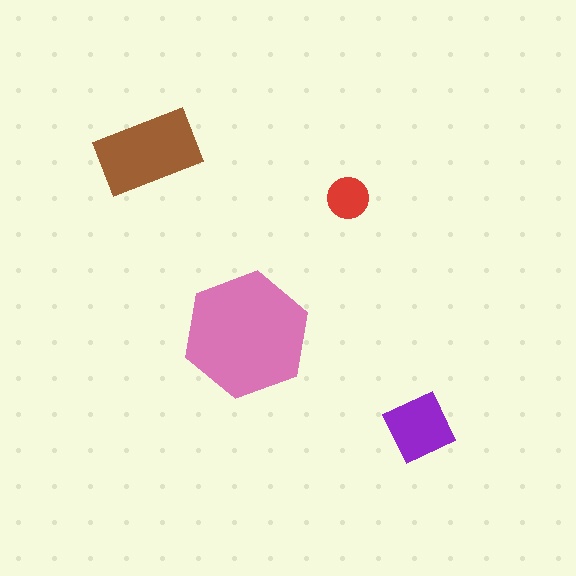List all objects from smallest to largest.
The red circle, the purple diamond, the brown rectangle, the pink hexagon.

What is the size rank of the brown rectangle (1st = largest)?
2nd.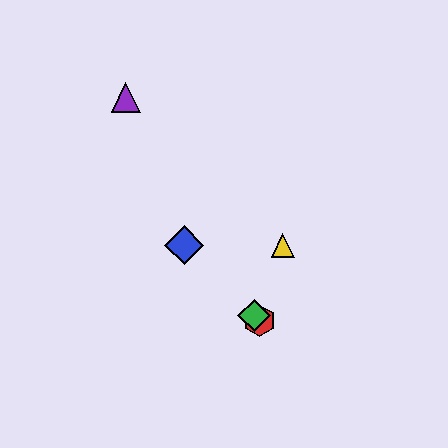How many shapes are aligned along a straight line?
3 shapes (the red hexagon, the blue diamond, the green diamond) are aligned along a straight line.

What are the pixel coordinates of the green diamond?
The green diamond is at (254, 315).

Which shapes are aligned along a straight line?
The red hexagon, the blue diamond, the green diamond are aligned along a straight line.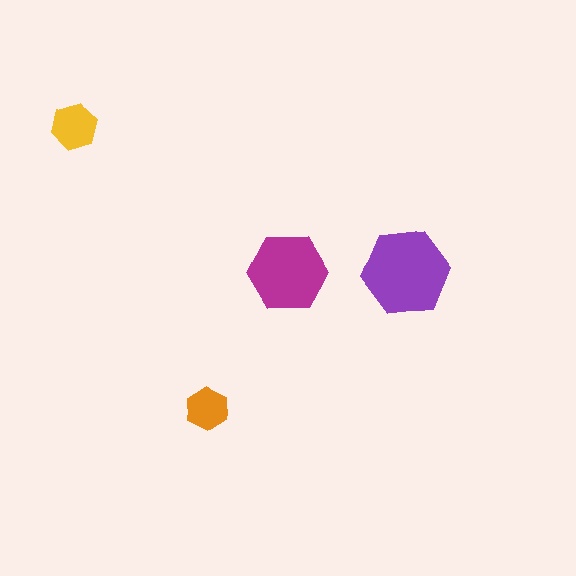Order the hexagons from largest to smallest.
the purple one, the magenta one, the yellow one, the orange one.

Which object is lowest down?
The orange hexagon is bottommost.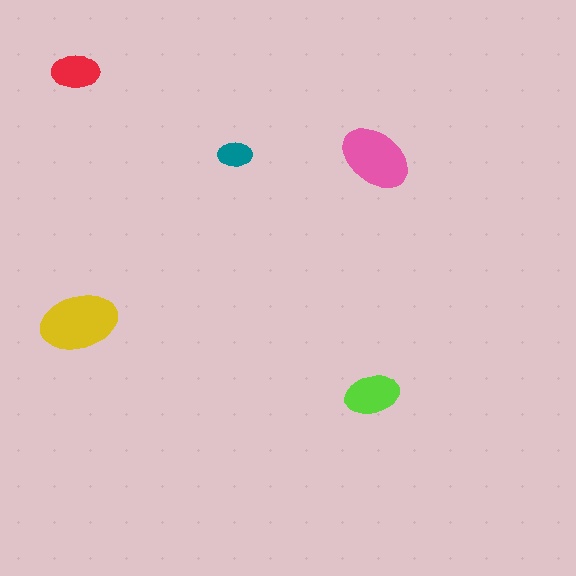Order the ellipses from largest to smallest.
the yellow one, the pink one, the lime one, the red one, the teal one.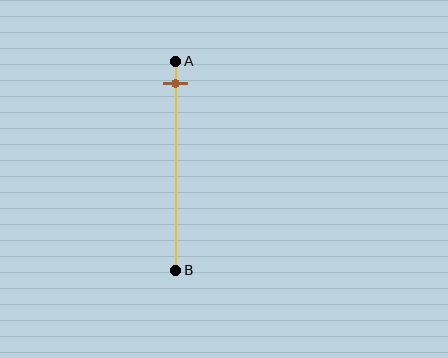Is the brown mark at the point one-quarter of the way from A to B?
No, the mark is at about 10% from A, not at the 25% one-quarter point.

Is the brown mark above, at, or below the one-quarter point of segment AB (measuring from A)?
The brown mark is above the one-quarter point of segment AB.